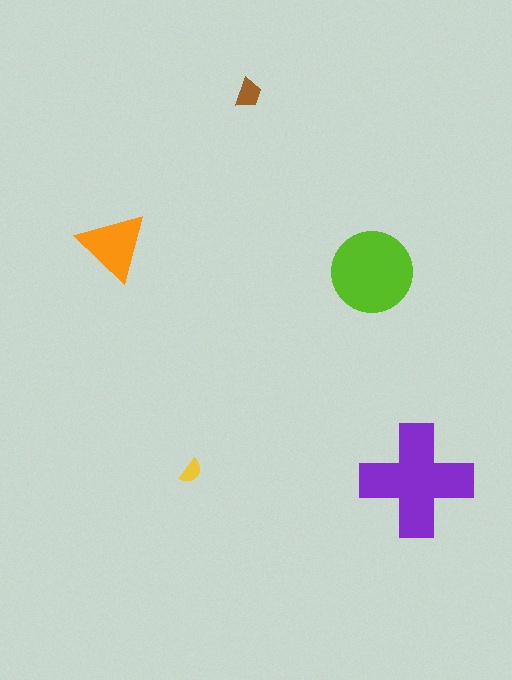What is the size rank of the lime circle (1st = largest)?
2nd.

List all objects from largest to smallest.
The purple cross, the lime circle, the orange triangle, the brown trapezoid, the yellow semicircle.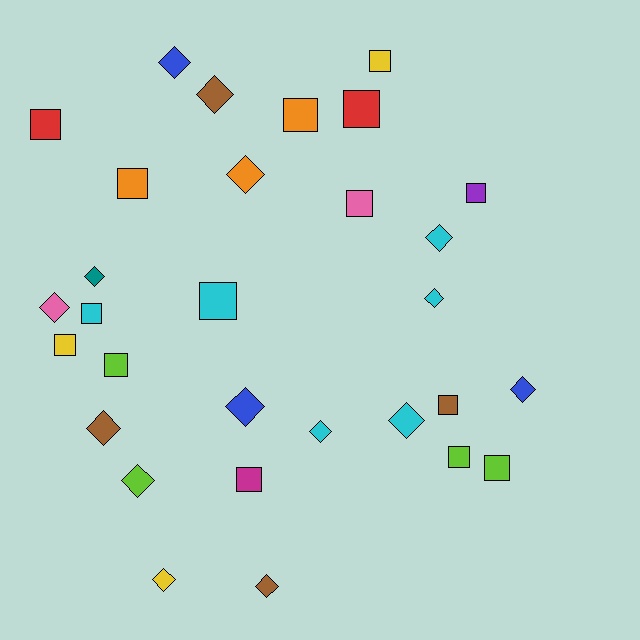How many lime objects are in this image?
There are 4 lime objects.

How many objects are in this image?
There are 30 objects.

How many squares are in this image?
There are 15 squares.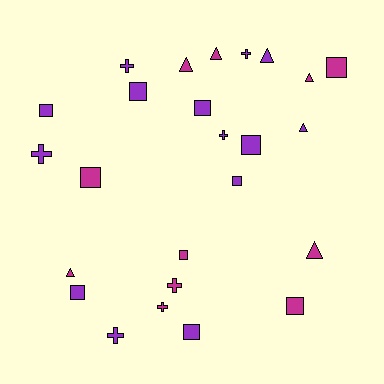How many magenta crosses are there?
There are 2 magenta crosses.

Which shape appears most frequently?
Square, with 11 objects.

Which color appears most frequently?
Purple, with 14 objects.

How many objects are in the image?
There are 25 objects.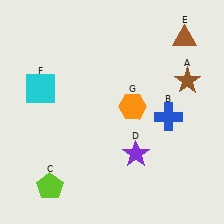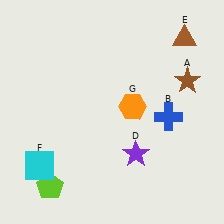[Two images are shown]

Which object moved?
The cyan square (F) moved down.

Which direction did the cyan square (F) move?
The cyan square (F) moved down.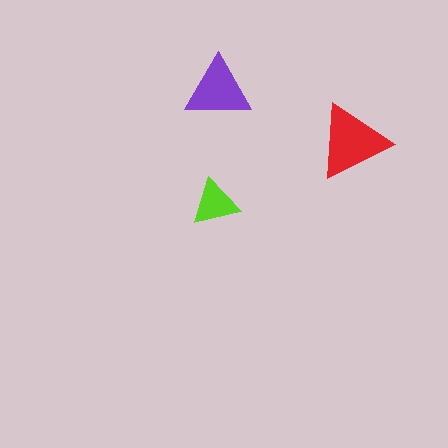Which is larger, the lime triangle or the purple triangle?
The purple one.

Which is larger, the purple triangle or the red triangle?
The red one.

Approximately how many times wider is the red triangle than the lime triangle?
About 1.5 times wider.